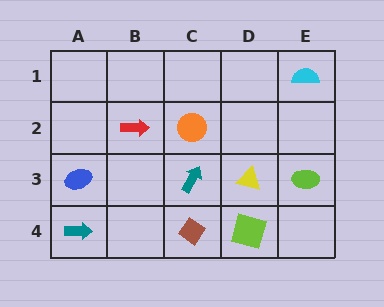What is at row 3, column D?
A yellow triangle.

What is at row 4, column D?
A lime square.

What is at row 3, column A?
A blue ellipse.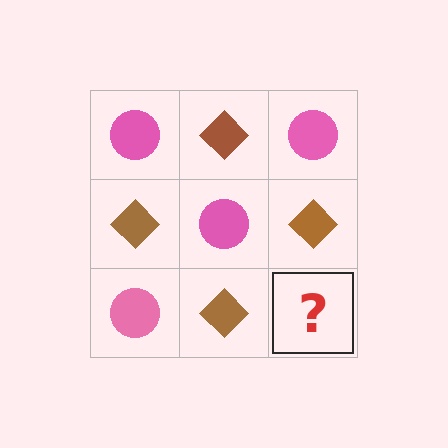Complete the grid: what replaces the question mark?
The question mark should be replaced with a pink circle.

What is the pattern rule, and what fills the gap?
The rule is that it alternates pink circle and brown diamond in a checkerboard pattern. The gap should be filled with a pink circle.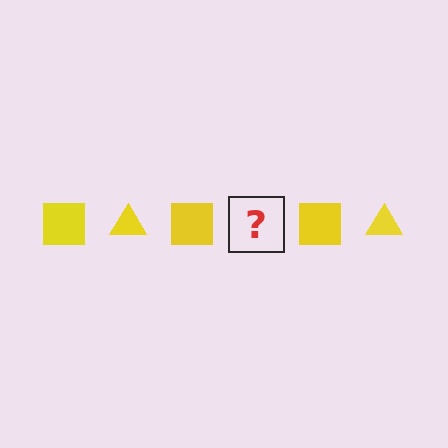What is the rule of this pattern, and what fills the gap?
The rule is that the pattern cycles through square, triangle shapes in yellow. The gap should be filled with a yellow triangle.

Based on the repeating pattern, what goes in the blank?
The blank should be a yellow triangle.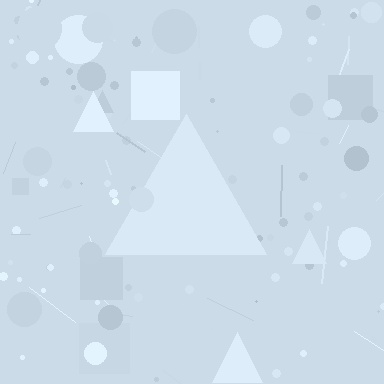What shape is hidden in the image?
A triangle is hidden in the image.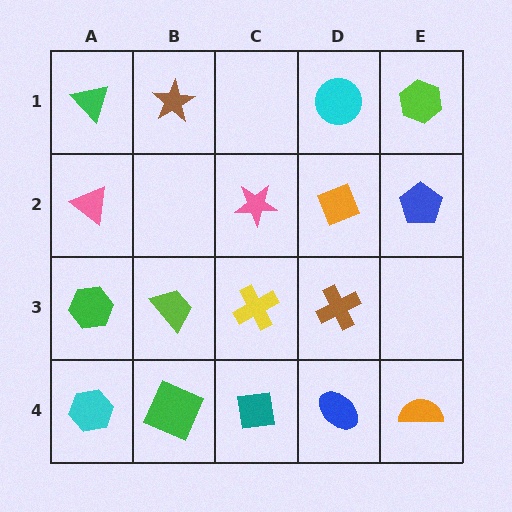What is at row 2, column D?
An orange diamond.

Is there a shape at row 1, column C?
No, that cell is empty.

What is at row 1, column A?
A green triangle.